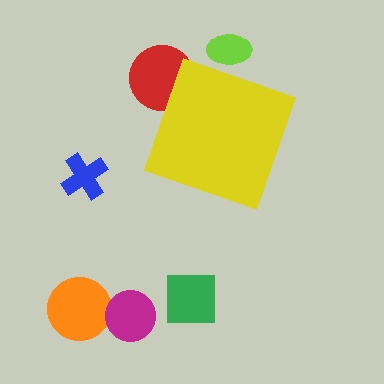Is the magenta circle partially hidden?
No, the magenta circle is fully visible.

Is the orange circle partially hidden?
No, the orange circle is fully visible.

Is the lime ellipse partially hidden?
Yes, the lime ellipse is partially hidden behind the yellow diamond.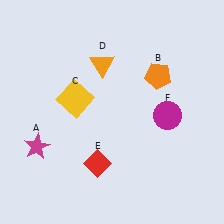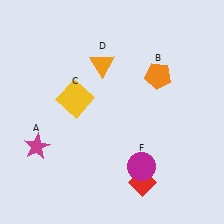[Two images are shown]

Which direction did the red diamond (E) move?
The red diamond (E) moved right.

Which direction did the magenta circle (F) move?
The magenta circle (F) moved down.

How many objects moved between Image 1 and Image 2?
2 objects moved between the two images.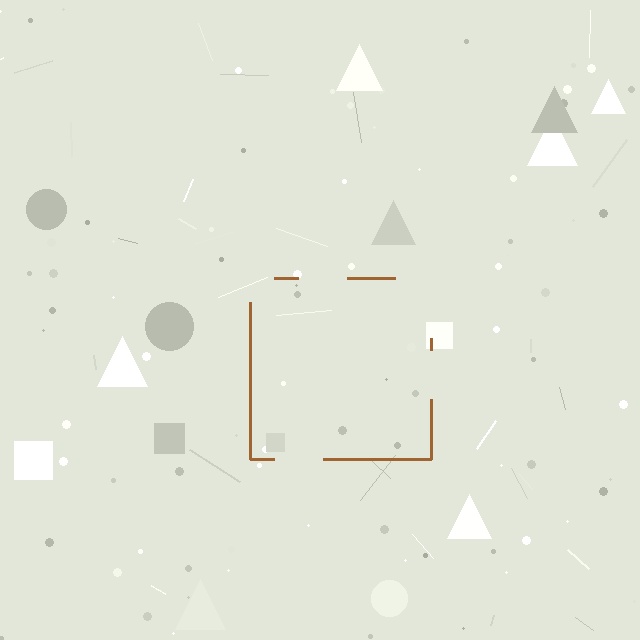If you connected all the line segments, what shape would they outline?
They would outline a square.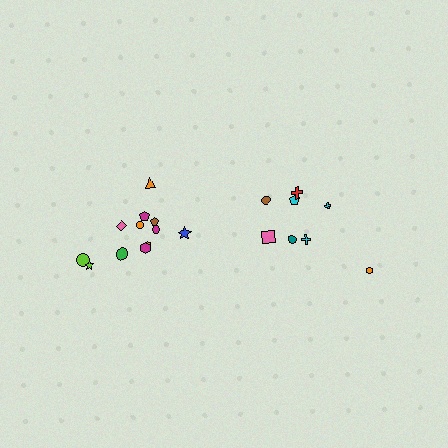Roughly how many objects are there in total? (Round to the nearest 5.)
Roughly 20 objects in total.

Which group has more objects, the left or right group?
The left group.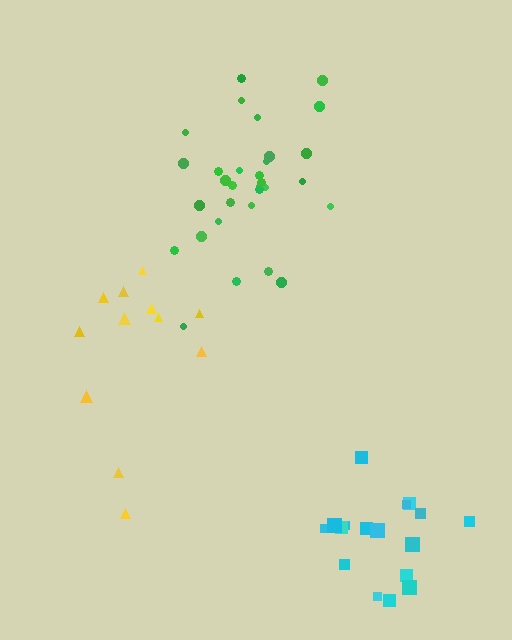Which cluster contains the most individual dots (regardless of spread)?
Green (31).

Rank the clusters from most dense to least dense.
green, cyan, yellow.